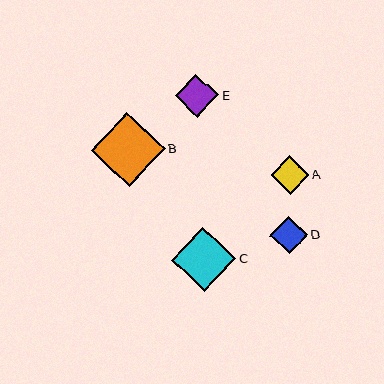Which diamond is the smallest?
Diamond D is the smallest with a size of approximately 37 pixels.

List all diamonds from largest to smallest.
From largest to smallest: B, C, E, A, D.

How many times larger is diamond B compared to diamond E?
Diamond B is approximately 1.7 times the size of diamond E.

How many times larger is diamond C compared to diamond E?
Diamond C is approximately 1.5 times the size of diamond E.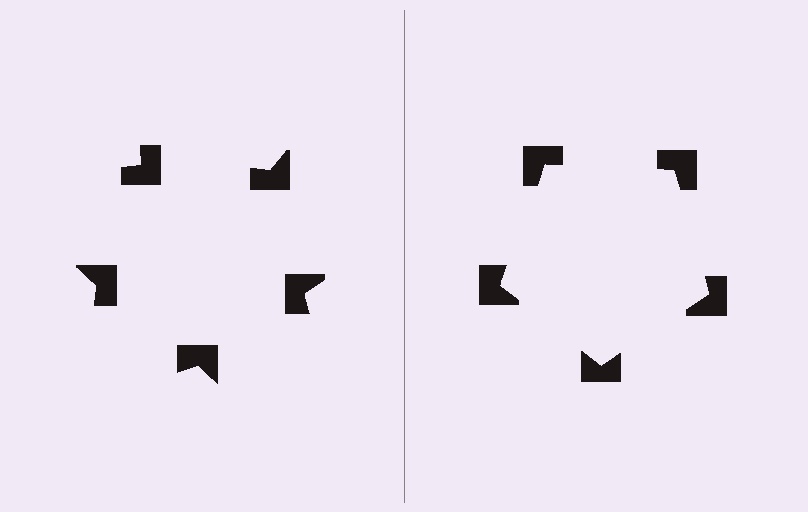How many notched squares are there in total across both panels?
10 — 5 on each side.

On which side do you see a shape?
An illusory pentagon appears on the right side. On the left side the wedge cuts are rotated, so no coherent shape forms.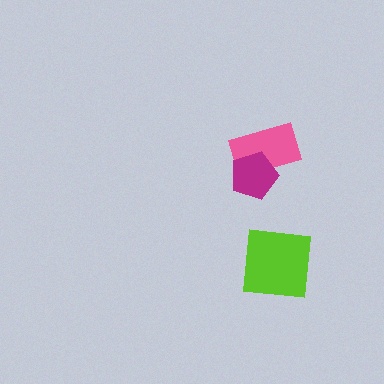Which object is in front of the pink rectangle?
The magenta pentagon is in front of the pink rectangle.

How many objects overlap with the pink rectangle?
1 object overlaps with the pink rectangle.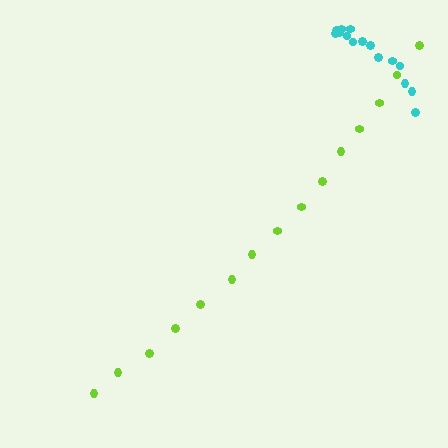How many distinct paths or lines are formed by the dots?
There are 2 distinct paths.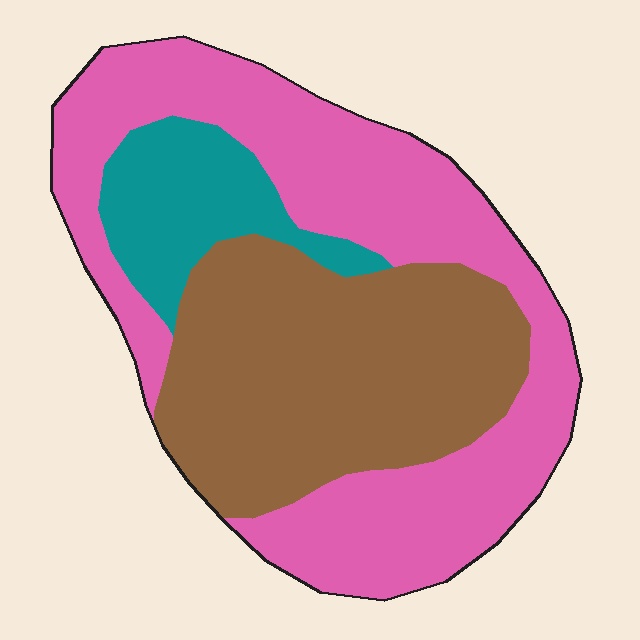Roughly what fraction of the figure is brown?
Brown takes up about three eighths (3/8) of the figure.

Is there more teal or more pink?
Pink.